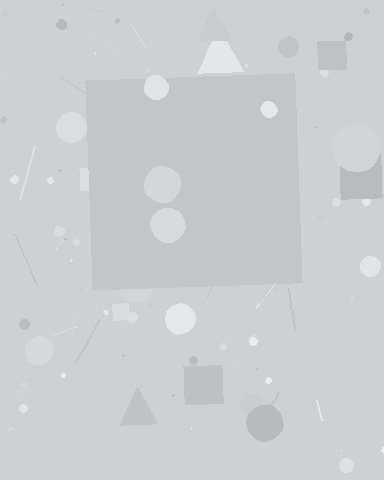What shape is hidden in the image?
A square is hidden in the image.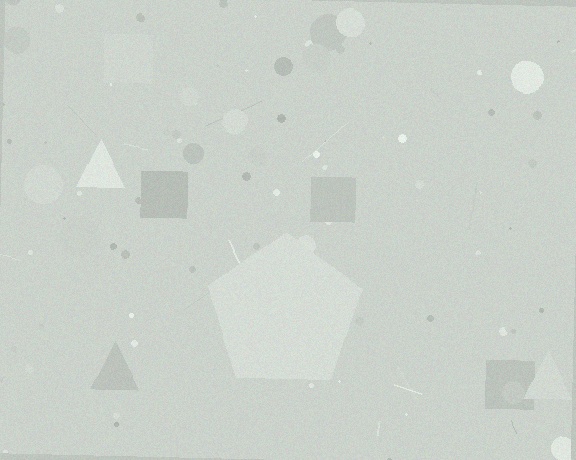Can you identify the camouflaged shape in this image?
The camouflaged shape is a pentagon.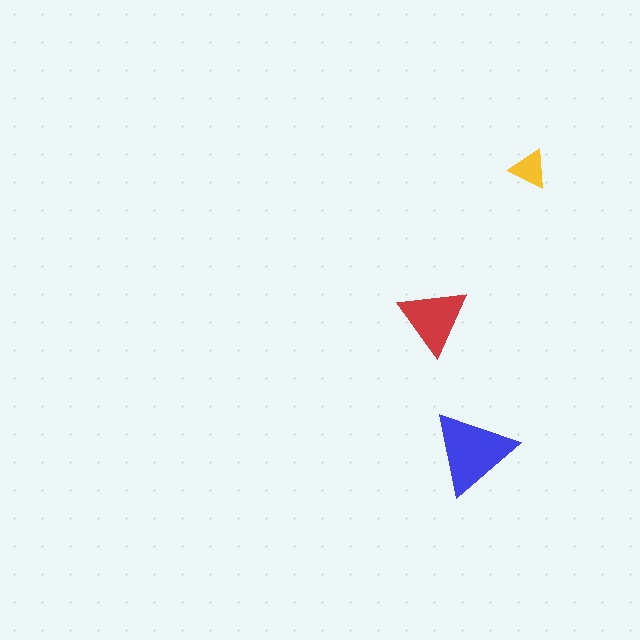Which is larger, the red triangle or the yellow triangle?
The red one.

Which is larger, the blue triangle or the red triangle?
The blue one.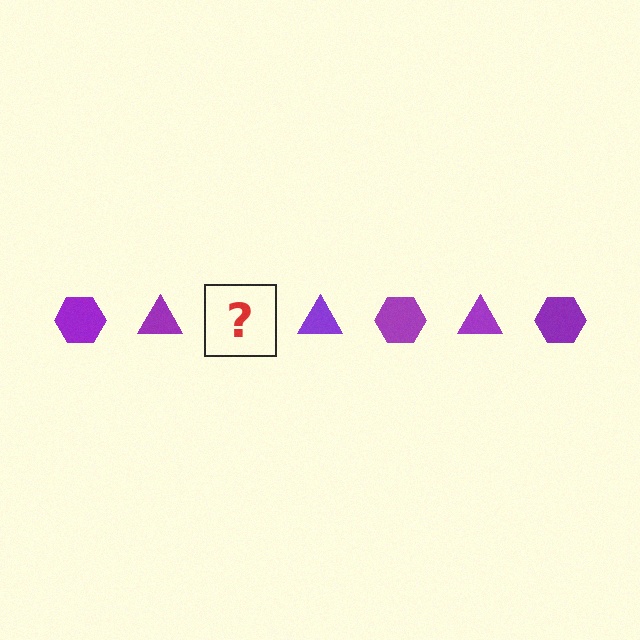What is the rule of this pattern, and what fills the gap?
The rule is that the pattern cycles through hexagon, triangle shapes in purple. The gap should be filled with a purple hexagon.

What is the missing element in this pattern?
The missing element is a purple hexagon.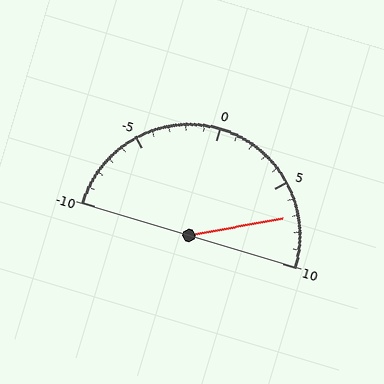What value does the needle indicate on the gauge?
The needle indicates approximately 7.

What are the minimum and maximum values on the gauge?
The gauge ranges from -10 to 10.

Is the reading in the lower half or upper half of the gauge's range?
The reading is in the upper half of the range (-10 to 10).